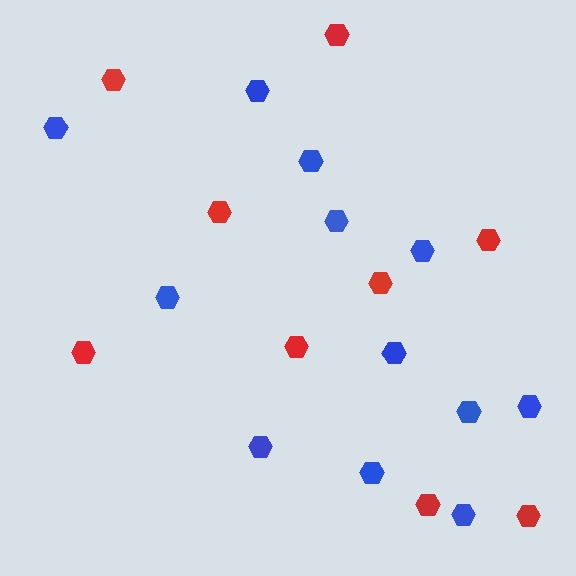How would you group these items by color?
There are 2 groups: one group of blue hexagons (12) and one group of red hexagons (9).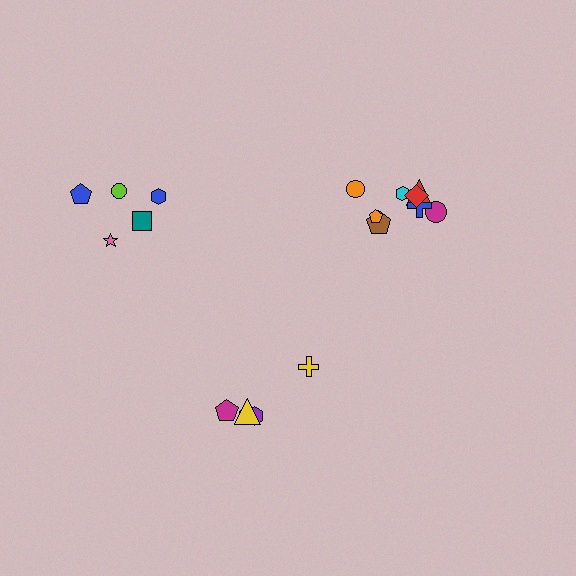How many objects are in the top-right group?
There are 8 objects.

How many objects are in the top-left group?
There are 5 objects.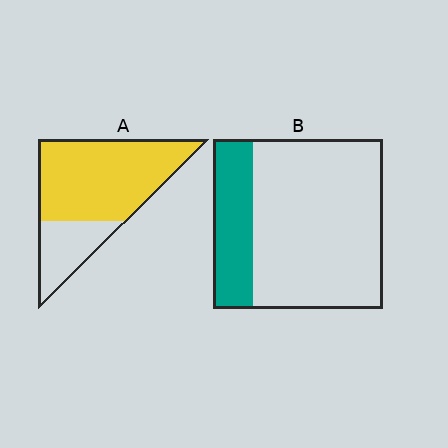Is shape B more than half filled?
No.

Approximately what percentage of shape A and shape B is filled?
A is approximately 75% and B is approximately 25%.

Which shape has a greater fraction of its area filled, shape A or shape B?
Shape A.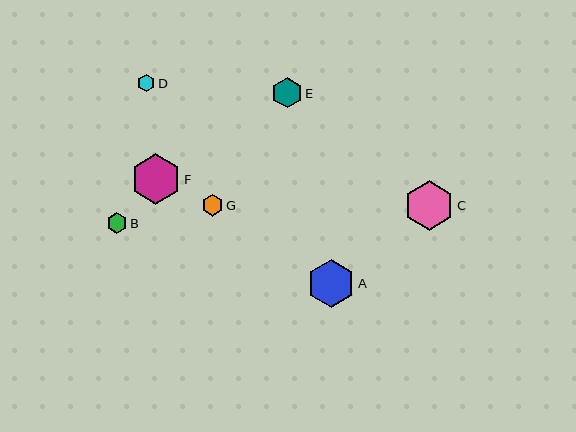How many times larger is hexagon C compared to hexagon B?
Hexagon C is approximately 2.4 times the size of hexagon B.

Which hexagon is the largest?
Hexagon F is the largest with a size of approximately 51 pixels.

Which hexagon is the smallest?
Hexagon D is the smallest with a size of approximately 17 pixels.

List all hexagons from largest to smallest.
From largest to smallest: F, C, A, E, G, B, D.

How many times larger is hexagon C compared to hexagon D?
Hexagon C is approximately 2.8 times the size of hexagon D.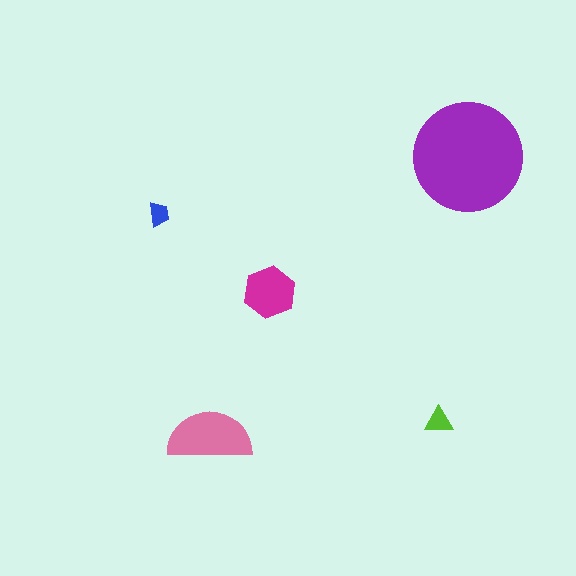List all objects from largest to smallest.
The purple circle, the pink semicircle, the magenta hexagon, the lime triangle, the blue trapezoid.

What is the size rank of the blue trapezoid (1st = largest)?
5th.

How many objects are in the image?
There are 5 objects in the image.